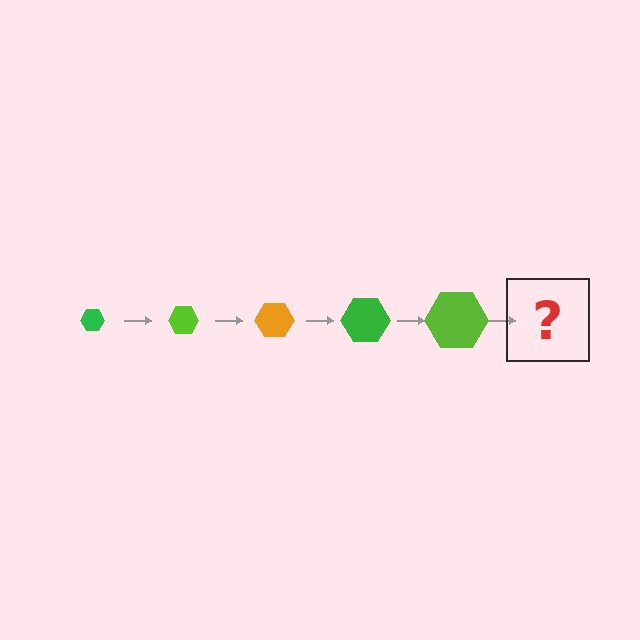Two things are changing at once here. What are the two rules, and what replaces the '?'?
The two rules are that the hexagon grows larger each step and the color cycles through green, lime, and orange. The '?' should be an orange hexagon, larger than the previous one.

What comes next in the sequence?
The next element should be an orange hexagon, larger than the previous one.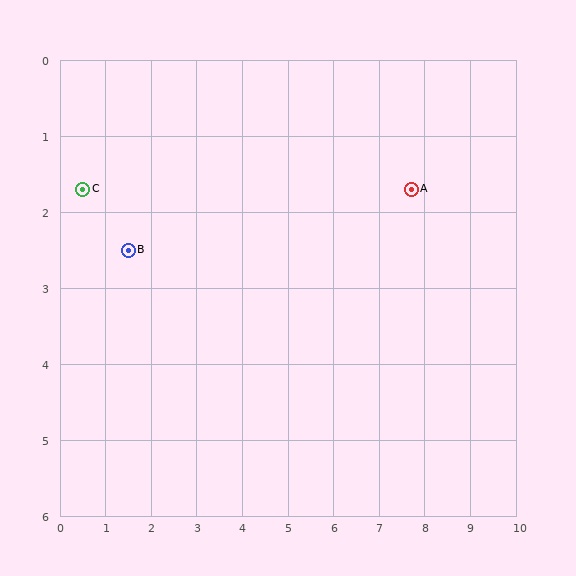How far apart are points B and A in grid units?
Points B and A are about 6.3 grid units apart.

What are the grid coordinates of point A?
Point A is at approximately (7.7, 1.7).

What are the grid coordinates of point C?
Point C is at approximately (0.5, 1.7).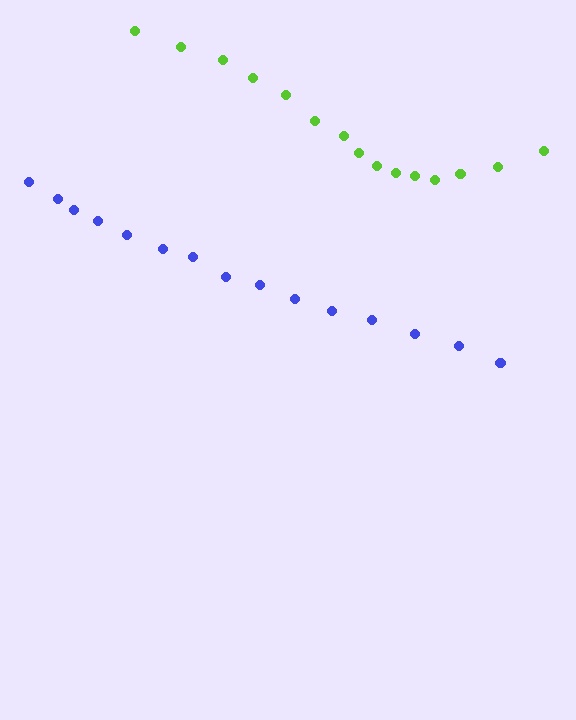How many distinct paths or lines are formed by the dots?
There are 2 distinct paths.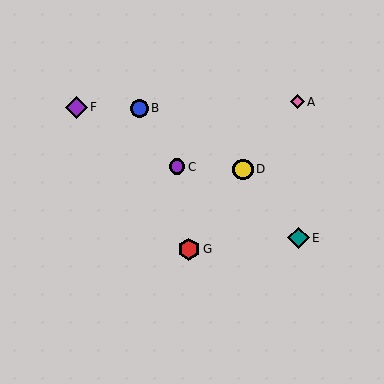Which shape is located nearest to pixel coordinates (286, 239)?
The teal diamond (labeled E) at (299, 238) is nearest to that location.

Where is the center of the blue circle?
The center of the blue circle is at (139, 108).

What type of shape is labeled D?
Shape D is a yellow circle.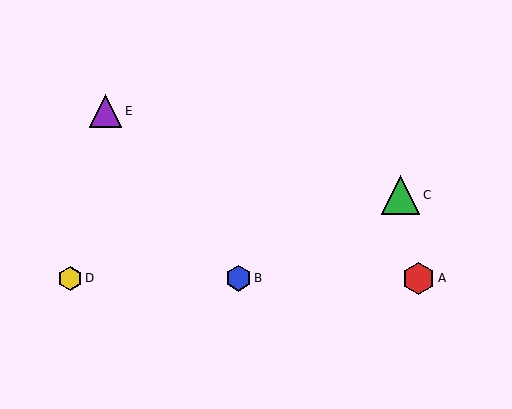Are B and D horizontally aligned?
Yes, both are at y≈278.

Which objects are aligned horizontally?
Objects A, B, D are aligned horizontally.